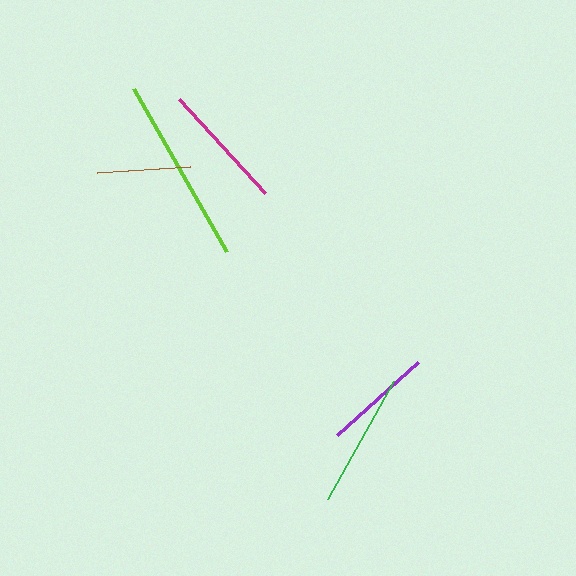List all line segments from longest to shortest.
From longest to shortest: lime, green, magenta, purple, brown.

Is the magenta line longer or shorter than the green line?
The green line is longer than the magenta line.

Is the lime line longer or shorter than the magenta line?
The lime line is longer than the magenta line.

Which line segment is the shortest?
The brown line is the shortest at approximately 93 pixels.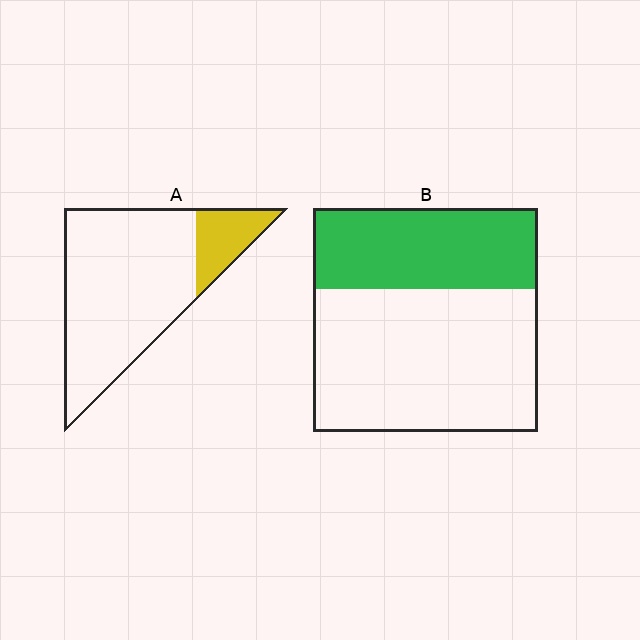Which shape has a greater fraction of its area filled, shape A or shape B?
Shape B.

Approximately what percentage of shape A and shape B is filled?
A is approximately 15% and B is approximately 35%.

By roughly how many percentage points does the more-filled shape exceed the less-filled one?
By roughly 20 percentage points (B over A).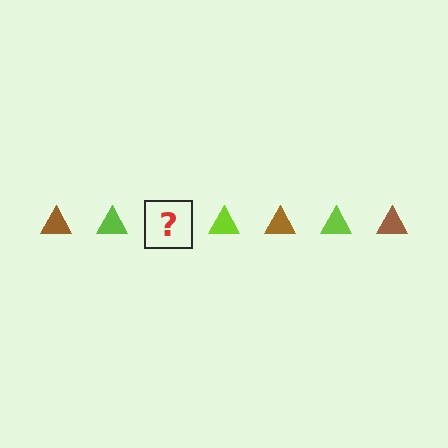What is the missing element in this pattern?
The missing element is a brown triangle.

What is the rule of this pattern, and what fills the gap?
The rule is that the pattern cycles through brown, lime triangles. The gap should be filled with a brown triangle.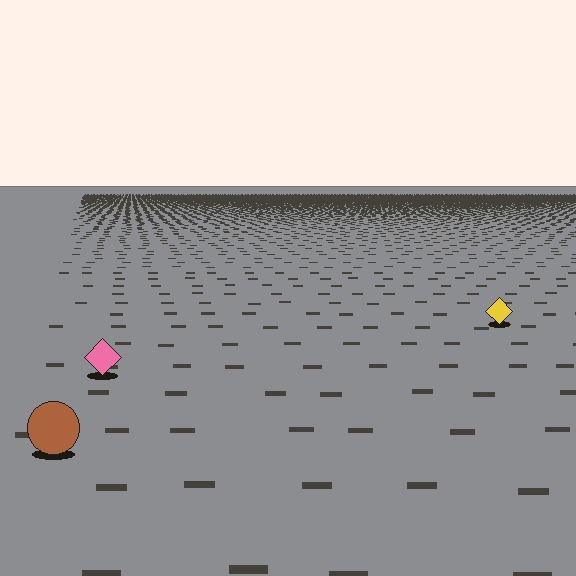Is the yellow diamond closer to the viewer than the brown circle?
No. The brown circle is closer — you can tell from the texture gradient: the ground texture is coarser near it.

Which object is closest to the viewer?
The brown circle is closest. The texture marks near it are larger and more spread out.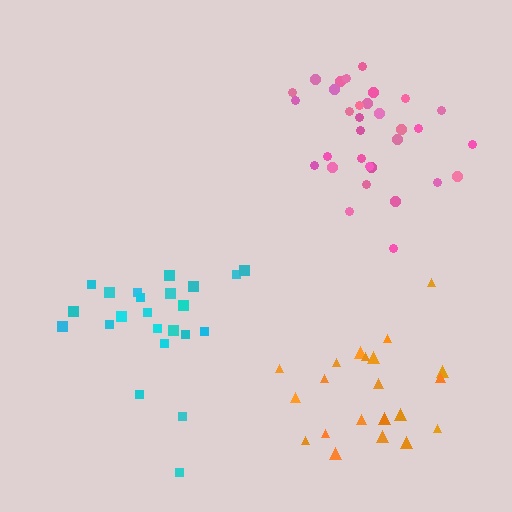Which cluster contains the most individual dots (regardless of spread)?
Pink (32).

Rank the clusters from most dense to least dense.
pink, orange, cyan.